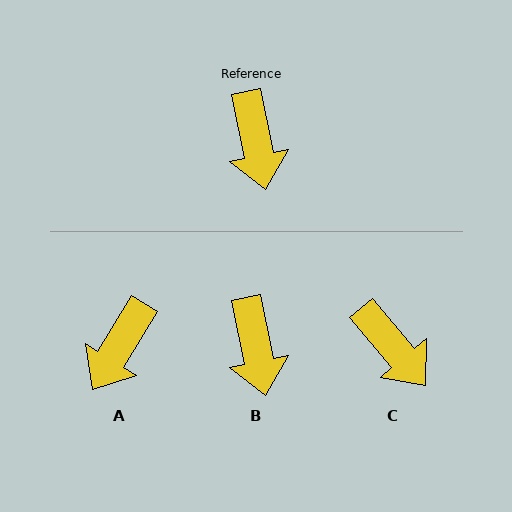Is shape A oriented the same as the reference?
No, it is off by about 43 degrees.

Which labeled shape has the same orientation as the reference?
B.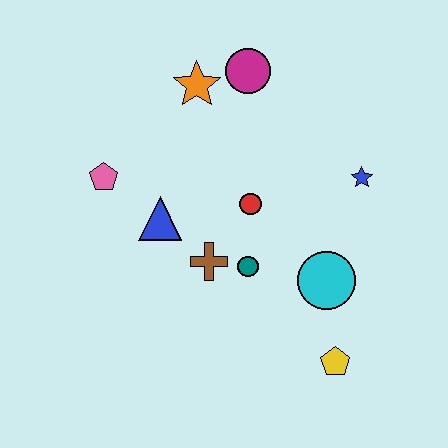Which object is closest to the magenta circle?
The orange star is closest to the magenta circle.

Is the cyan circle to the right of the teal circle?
Yes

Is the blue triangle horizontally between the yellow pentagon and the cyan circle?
No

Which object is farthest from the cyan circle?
The pink pentagon is farthest from the cyan circle.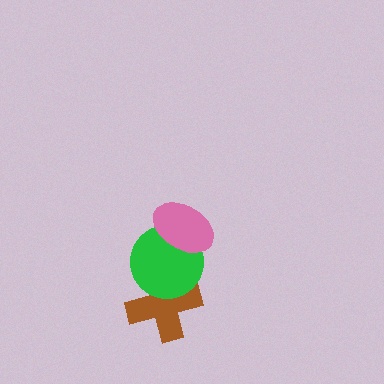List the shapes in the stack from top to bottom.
From top to bottom: the pink ellipse, the green circle, the brown cross.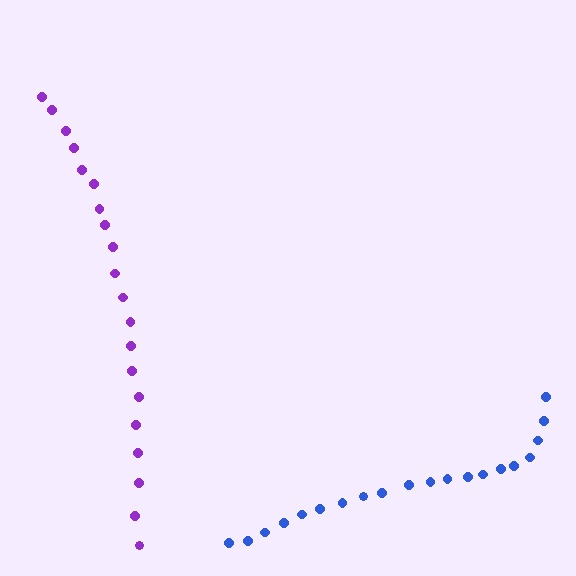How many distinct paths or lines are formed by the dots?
There are 2 distinct paths.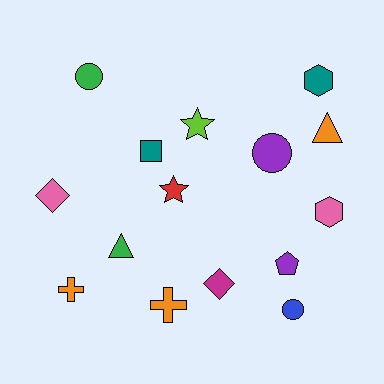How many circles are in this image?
There are 3 circles.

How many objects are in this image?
There are 15 objects.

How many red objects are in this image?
There is 1 red object.